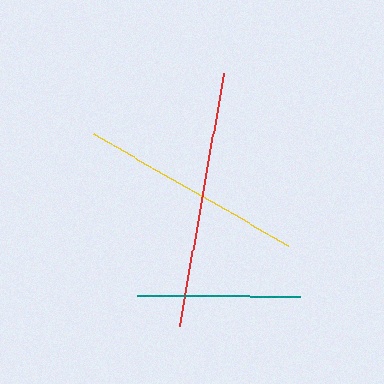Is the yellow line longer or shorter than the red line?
The red line is longer than the yellow line.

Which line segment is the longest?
The red line is the longest at approximately 257 pixels.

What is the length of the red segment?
The red segment is approximately 257 pixels long.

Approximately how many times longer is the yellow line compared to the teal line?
The yellow line is approximately 1.4 times the length of the teal line.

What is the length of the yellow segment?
The yellow segment is approximately 224 pixels long.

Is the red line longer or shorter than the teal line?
The red line is longer than the teal line.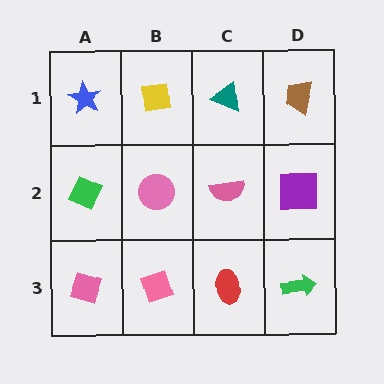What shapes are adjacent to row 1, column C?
A pink semicircle (row 2, column C), a yellow square (row 1, column B), a brown trapezoid (row 1, column D).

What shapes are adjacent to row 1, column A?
A green diamond (row 2, column A), a yellow square (row 1, column B).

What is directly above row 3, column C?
A pink semicircle.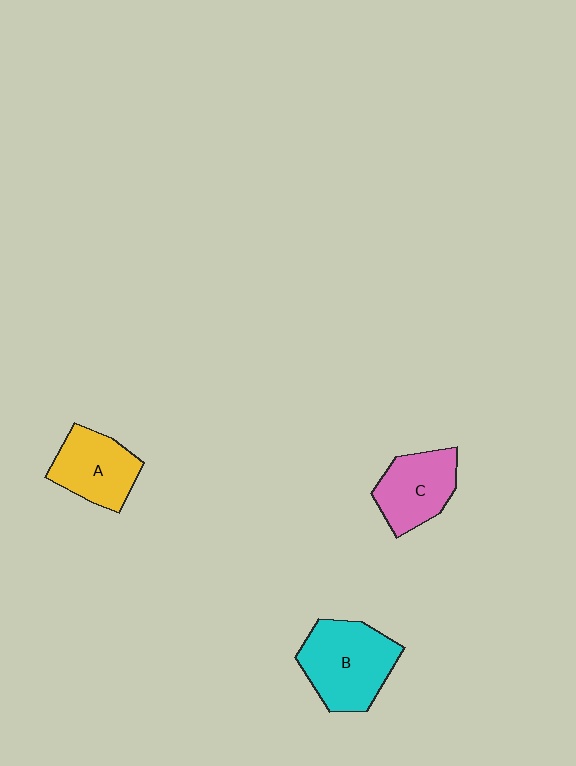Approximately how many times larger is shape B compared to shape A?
Approximately 1.3 times.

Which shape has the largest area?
Shape B (cyan).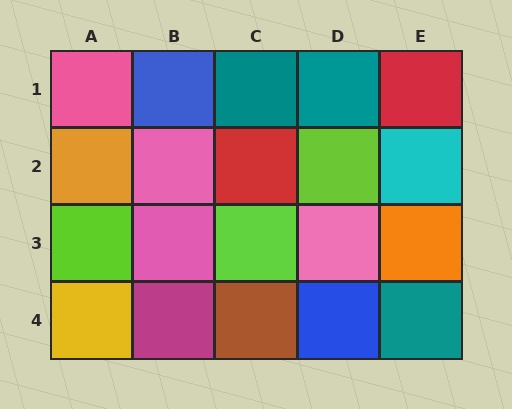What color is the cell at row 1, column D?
Teal.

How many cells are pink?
4 cells are pink.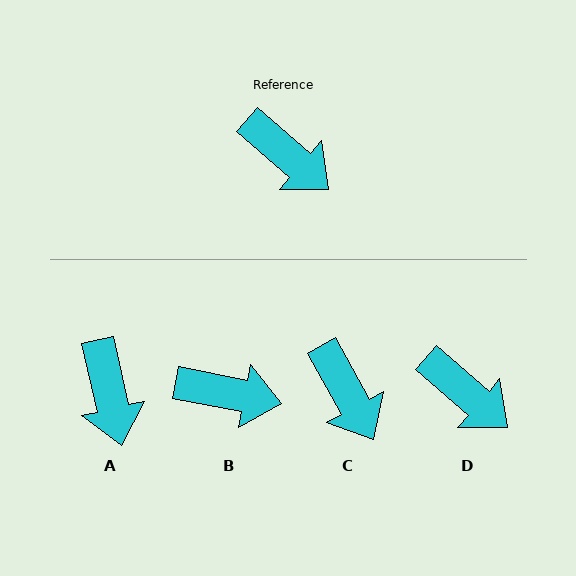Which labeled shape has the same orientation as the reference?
D.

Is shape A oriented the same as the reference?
No, it is off by about 36 degrees.